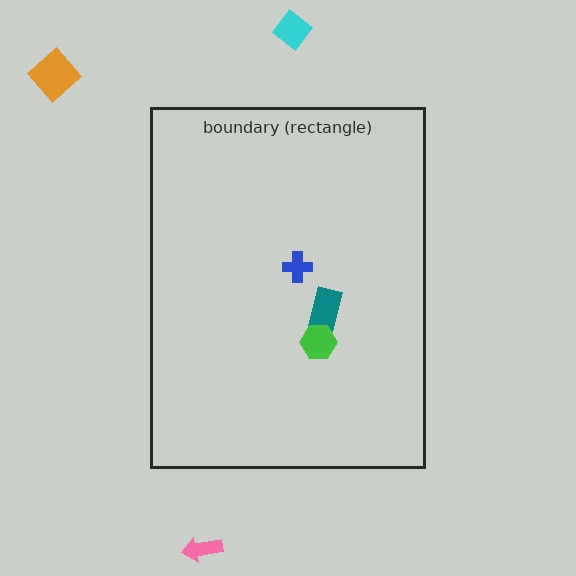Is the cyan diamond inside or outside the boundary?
Outside.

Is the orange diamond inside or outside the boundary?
Outside.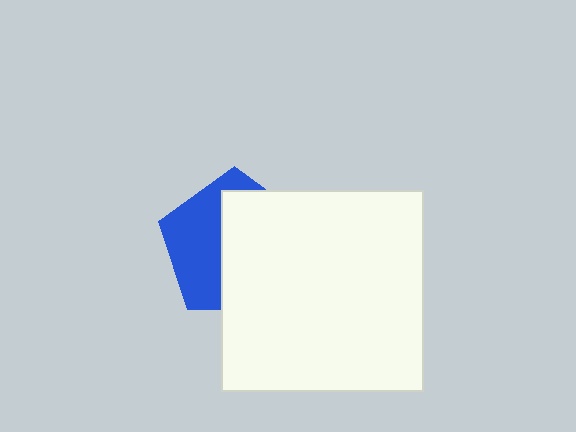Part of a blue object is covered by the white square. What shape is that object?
It is a pentagon.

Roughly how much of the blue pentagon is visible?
A small part of it is visible (roughly 42%).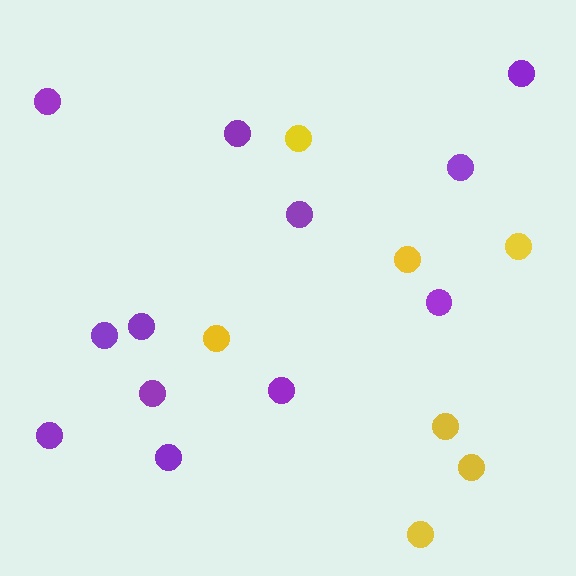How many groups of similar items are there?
There are 2 groups: one group of purple circles (12) and one group of yellow circles (7).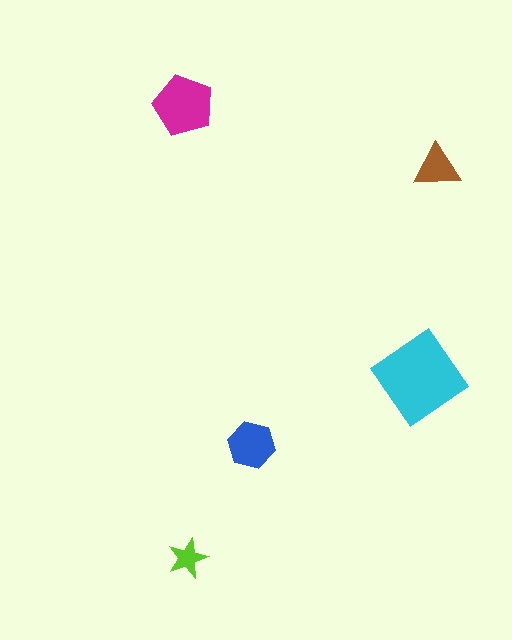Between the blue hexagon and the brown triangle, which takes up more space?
The blue hexagon.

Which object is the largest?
The cyan diamond.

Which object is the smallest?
The lime star.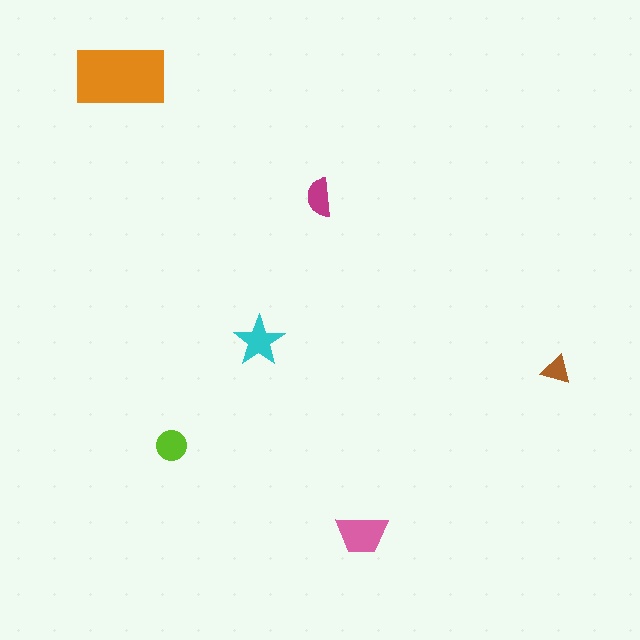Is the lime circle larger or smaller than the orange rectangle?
Smaller.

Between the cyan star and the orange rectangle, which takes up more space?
The orange rectangle.